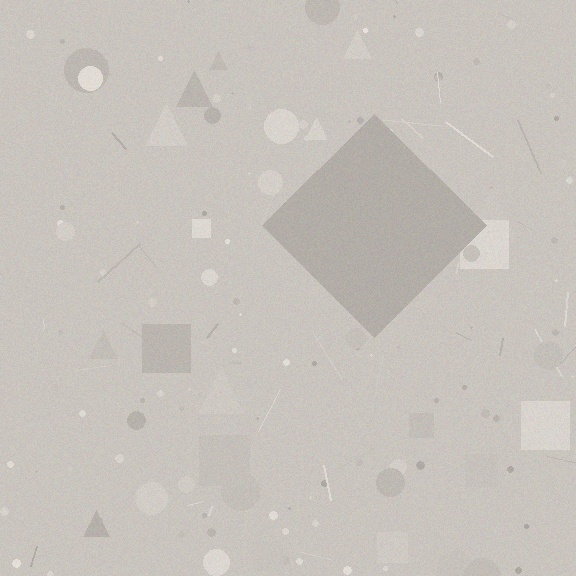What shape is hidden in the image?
A diamond is hidden in the image.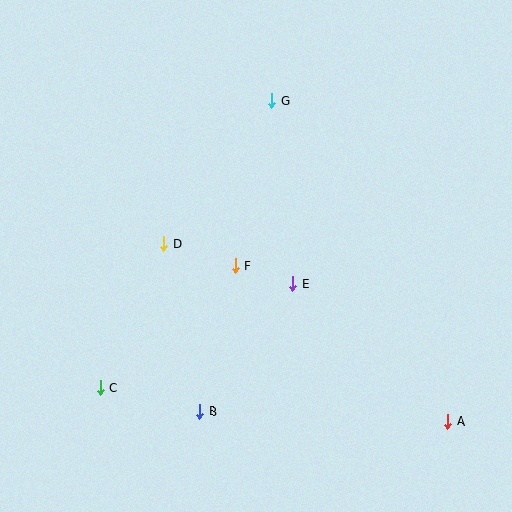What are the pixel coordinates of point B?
Point B is at (200, 411).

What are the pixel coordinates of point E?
Point E is at (292, 284).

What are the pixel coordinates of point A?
Point A is at (448, 421).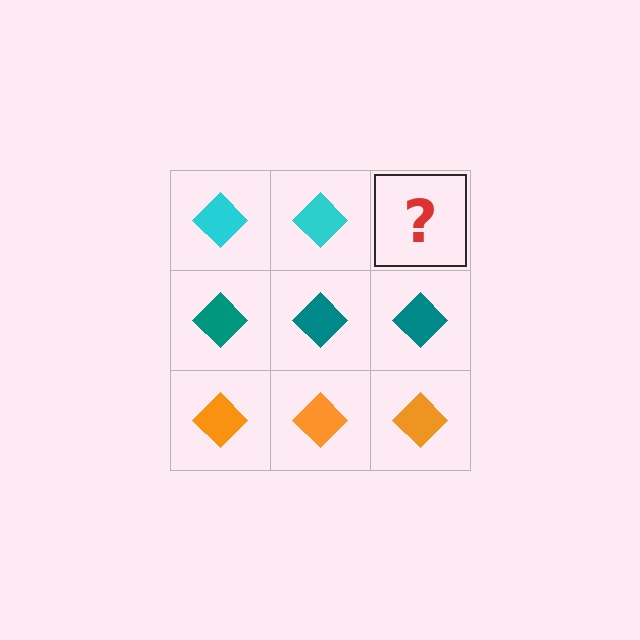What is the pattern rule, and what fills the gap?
The rule is that each row has a consistent color. The gap should be filled with a cyan diamond.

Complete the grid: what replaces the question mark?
The question mark should be replaced with a cyan diamond.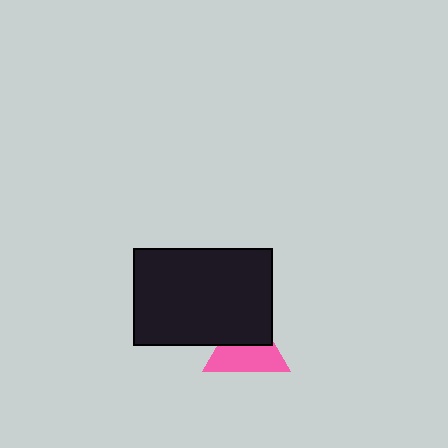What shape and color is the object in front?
The object in front is a black rectangle.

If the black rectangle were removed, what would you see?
You would see the complete pink triangle.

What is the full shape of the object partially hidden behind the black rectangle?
The partially hidden object is a pink triangle.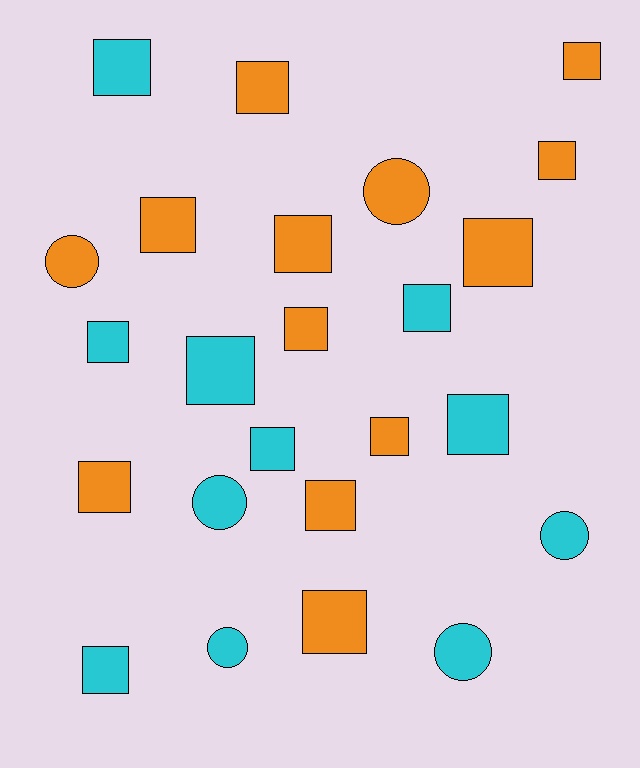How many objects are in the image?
There are 24 objects.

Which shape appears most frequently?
Square, with 18 objects.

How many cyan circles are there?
There are 4 cyan circles.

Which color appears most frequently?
Orange, with 13 objects.